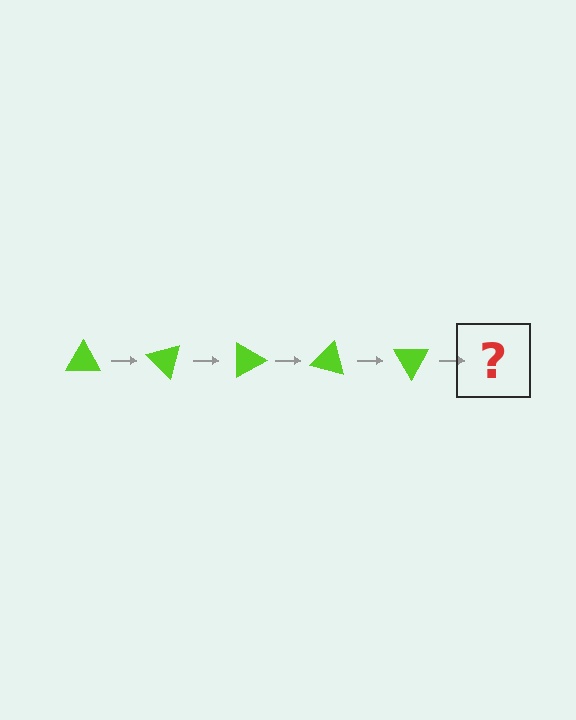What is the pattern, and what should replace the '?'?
The pattern is that the triangle rotates 45 degrees each step. The '?' should be a lime triangle rotated 225 degrees.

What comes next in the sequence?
The next element should be a lime triangle rotated 225 degrees.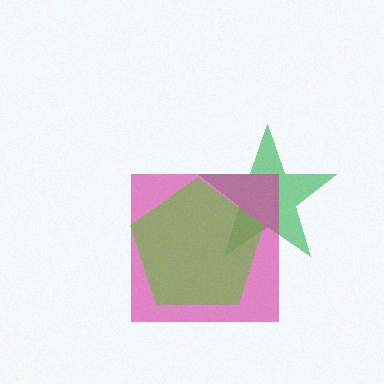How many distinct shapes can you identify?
There are 3 distinct shapes: a green star, a magenta square, a lime pentagon.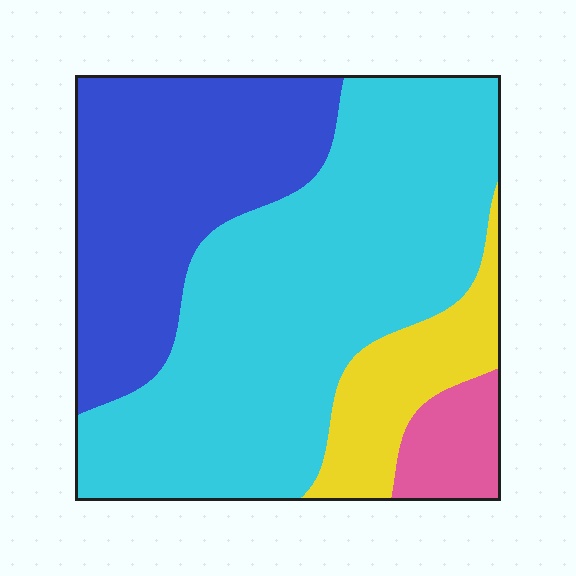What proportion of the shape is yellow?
Yellow takes up about one eighth (1/8) of the shape.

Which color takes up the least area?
Pink, at roughly 5%.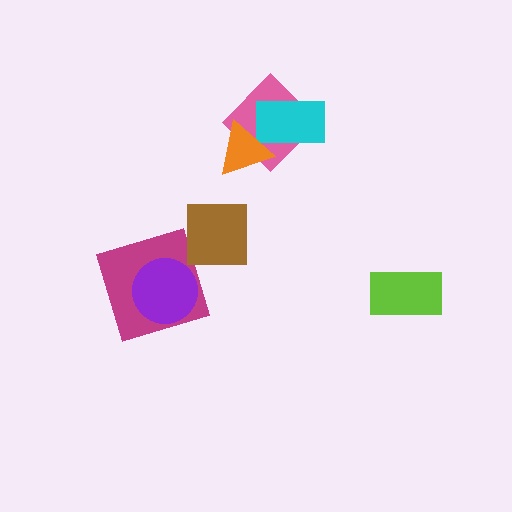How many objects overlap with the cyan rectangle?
2 objects overlap with the cyan rectangle.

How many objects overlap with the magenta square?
1 object overlaps with the magenta square.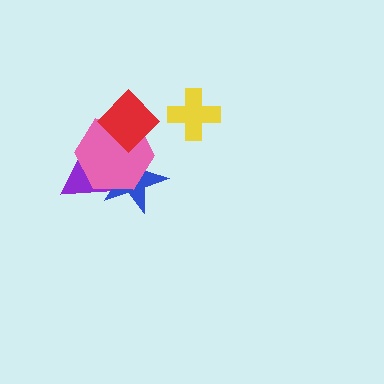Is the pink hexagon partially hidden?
Yes, it is partially covered by another shape.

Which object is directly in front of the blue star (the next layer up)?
The pink hexagon is directly in front of the blue star.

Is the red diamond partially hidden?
No, no other shape covers it.